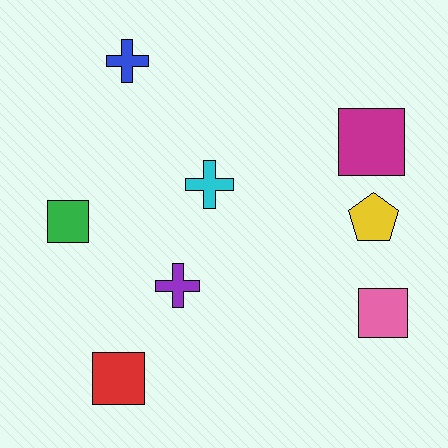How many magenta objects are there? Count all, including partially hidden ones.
There is 1 magenta object.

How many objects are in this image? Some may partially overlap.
There are 8 objects.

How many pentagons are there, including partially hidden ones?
There is 1 pentagon.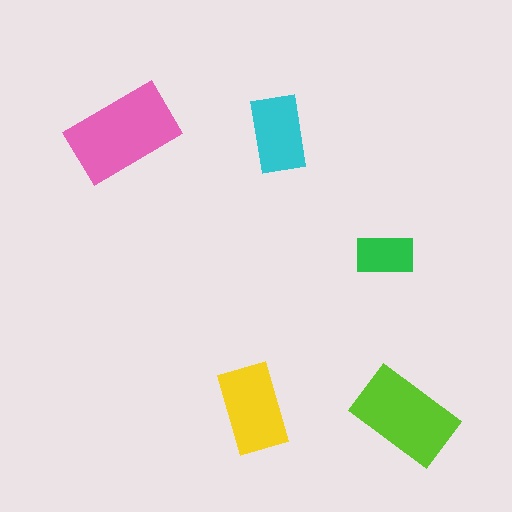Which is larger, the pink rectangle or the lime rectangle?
The pink one.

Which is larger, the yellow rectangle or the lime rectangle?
The lime one.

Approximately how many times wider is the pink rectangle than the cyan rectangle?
About 1.5 times wider.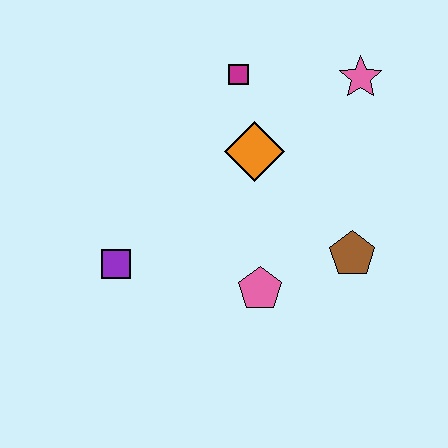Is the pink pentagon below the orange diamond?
Yes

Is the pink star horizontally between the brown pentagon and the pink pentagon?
No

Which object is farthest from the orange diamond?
The purple square is farthest from the orange diamond.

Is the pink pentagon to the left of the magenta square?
No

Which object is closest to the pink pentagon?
The brown pentagon is closest to the pink pentagon.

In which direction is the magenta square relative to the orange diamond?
The magenta square is above the orange diamond.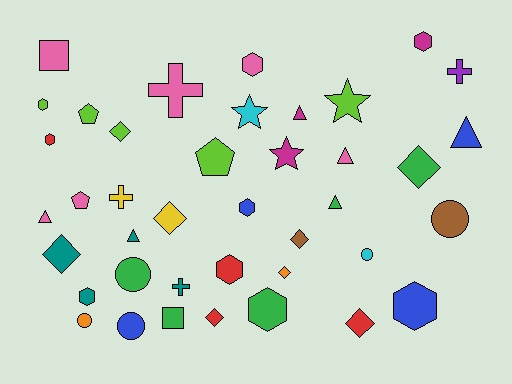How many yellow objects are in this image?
There are 2 yellow objects.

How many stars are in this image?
There are 3 stars.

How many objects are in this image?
There are 40 objects.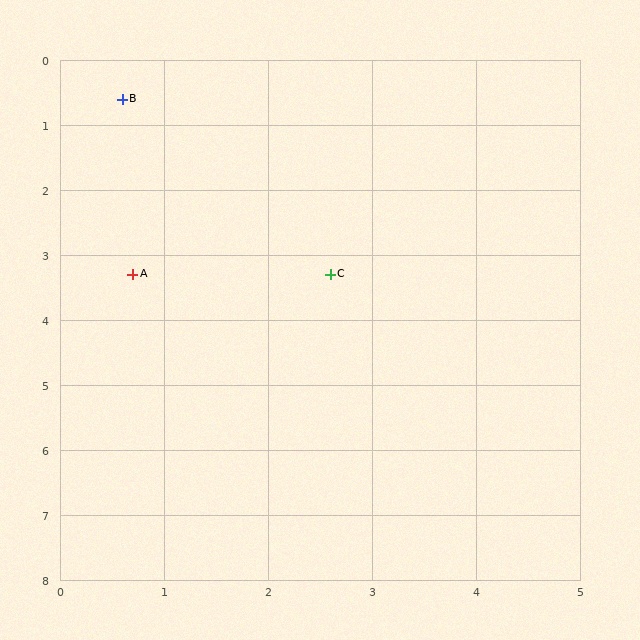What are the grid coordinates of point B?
Point B is at approximately (0.6, 0.6).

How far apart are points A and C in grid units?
Points A and C are about 1.9 grid units apart.